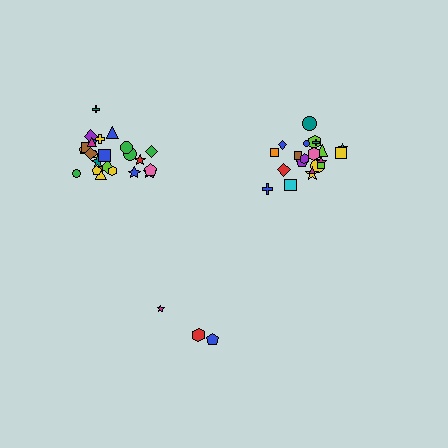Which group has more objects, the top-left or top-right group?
The top-left group.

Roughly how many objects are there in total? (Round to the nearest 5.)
Roughly 50 objects in total.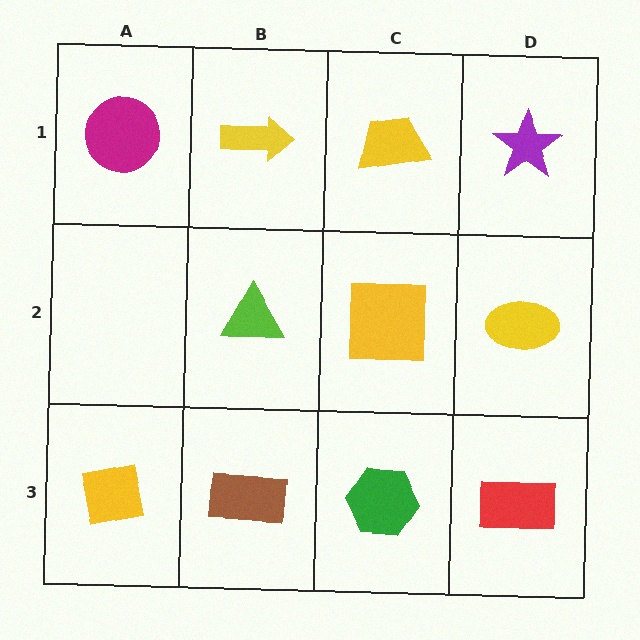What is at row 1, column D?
A purple star.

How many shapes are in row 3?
4 shapes.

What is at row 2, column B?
A lime triangle.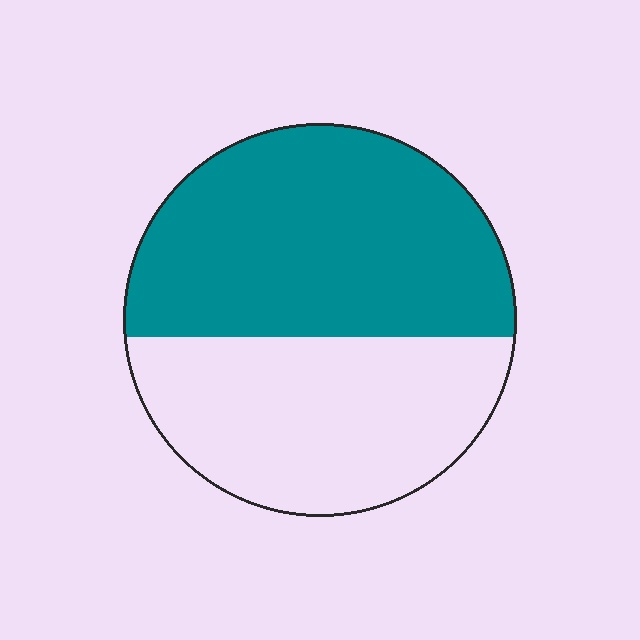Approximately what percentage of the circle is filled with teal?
Approximately 55%.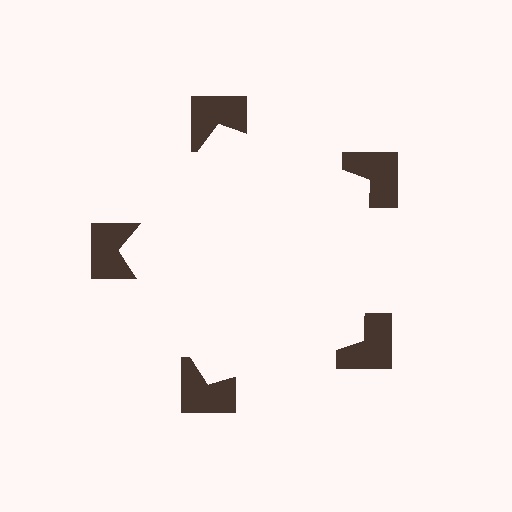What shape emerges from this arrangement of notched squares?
An illusory pentagon — its edges are inferred from the aligned wedge cuts in the notched squares, not physically drawn.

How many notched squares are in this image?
There are 5 — one at each vertex of the illusory pentagon.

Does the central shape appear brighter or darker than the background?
It typically appears slightly brighter than the background, even though no actual brightness change is drawn.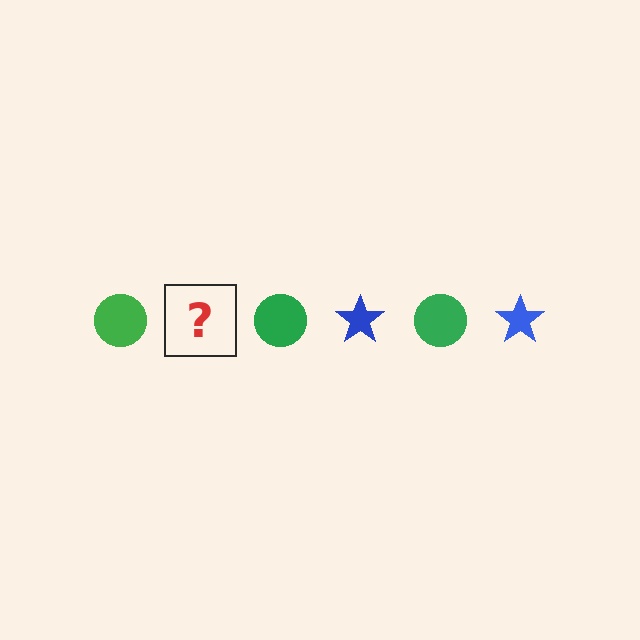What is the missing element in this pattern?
The missing element is a blue star.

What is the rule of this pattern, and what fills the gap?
The rule is that the pattern alternates between green circle and blue star. The gap should be filled with a blue star.